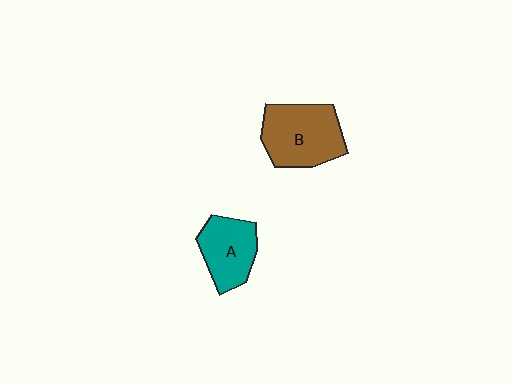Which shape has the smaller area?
Shape A (teal).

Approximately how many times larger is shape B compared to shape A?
Approximately 1.3 times.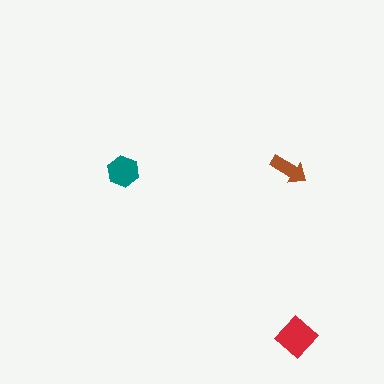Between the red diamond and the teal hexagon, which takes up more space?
The red diamond.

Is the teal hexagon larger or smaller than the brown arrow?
Larger.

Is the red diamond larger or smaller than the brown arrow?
Larger.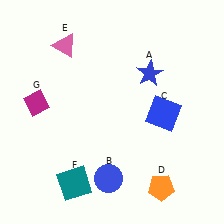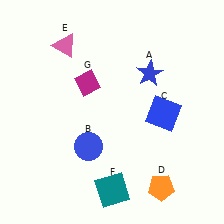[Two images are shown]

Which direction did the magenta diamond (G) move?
The magenta diamond (G) moved right.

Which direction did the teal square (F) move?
The teal square (F) moved right.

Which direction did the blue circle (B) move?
The blue circle (B) moved up.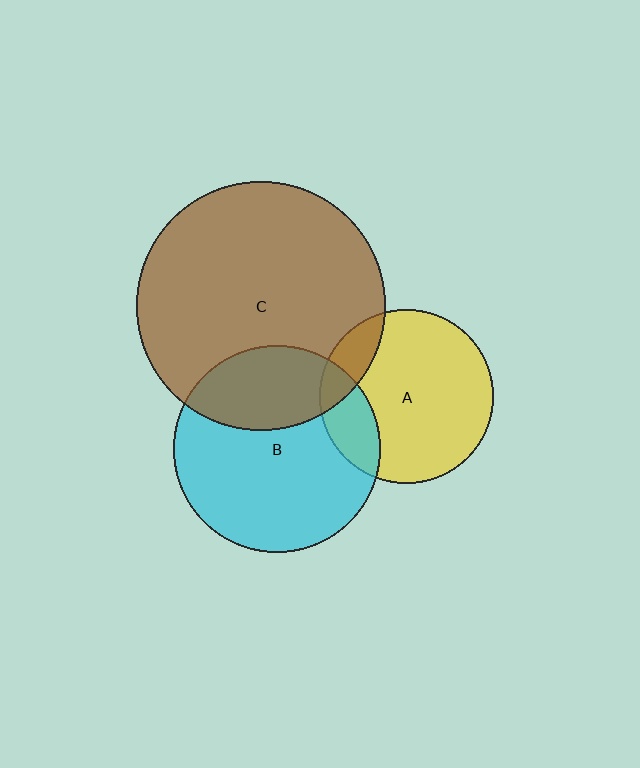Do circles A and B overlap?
Yes.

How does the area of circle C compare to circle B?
Approximately 1.4 times.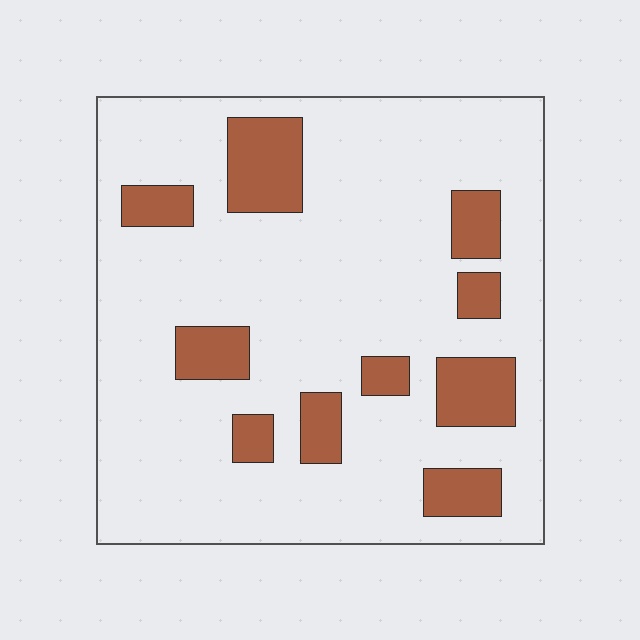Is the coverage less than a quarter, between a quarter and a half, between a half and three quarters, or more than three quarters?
Less than a quarter.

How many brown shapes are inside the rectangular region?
10.